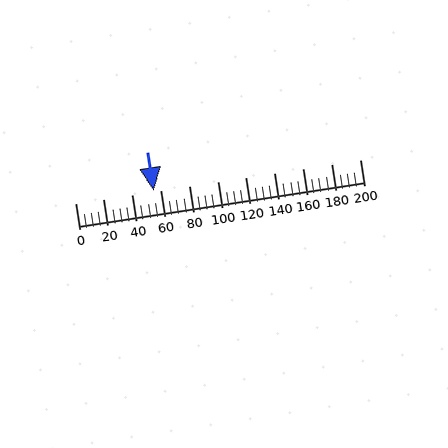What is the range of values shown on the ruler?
The ruler shows values from 0 to 200.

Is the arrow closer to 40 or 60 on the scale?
The arrow is closer to 60.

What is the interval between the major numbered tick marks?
The major tick marks are spaced 20 units apart.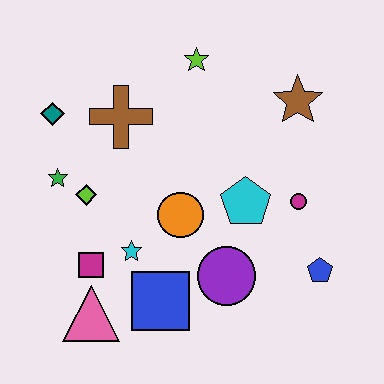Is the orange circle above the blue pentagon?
Yes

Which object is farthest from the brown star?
The pink triangle is farthest from the brown star.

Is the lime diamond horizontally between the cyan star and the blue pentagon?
No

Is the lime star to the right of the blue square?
Yes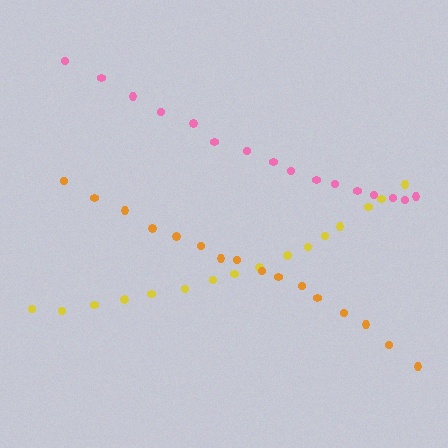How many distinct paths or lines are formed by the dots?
There are 3 distinct paths.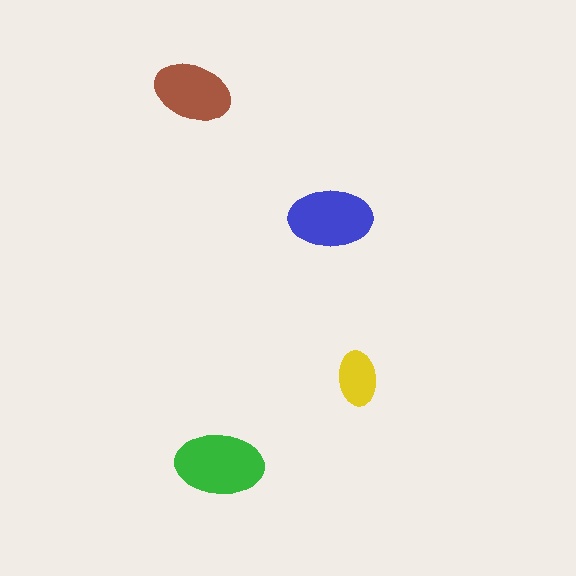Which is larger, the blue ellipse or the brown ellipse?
The blue one.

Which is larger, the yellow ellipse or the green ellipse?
The green one.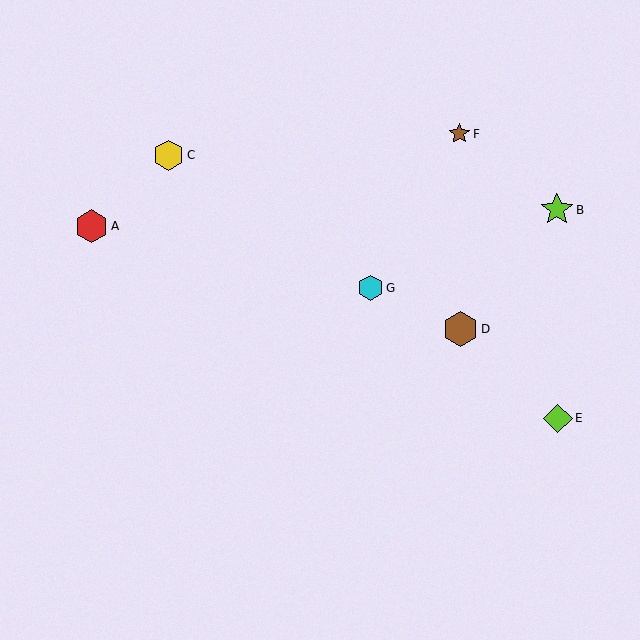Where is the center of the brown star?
The center of the brown star is at (459, 134).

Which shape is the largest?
The brown hexagon (labeled D) is the largest.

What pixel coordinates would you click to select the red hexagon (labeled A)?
Click at (92, 226) to select the red hexagon A.